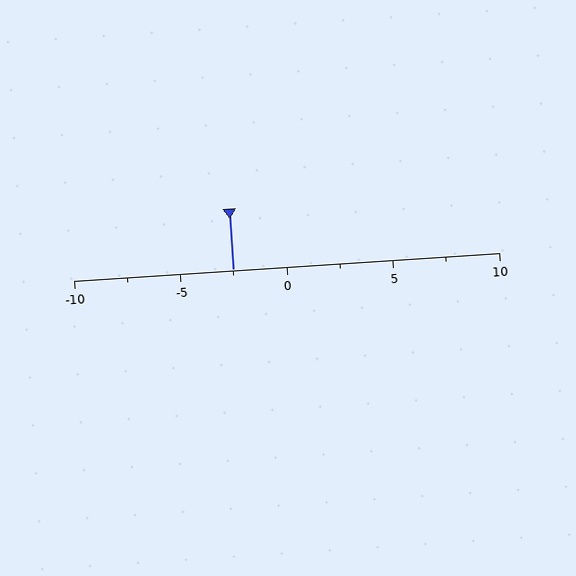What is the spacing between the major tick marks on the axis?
The major ticks are spaced 5 apart.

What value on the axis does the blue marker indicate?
The marker indicates approximately -2.5.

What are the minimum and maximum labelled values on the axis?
The axis runs from -10 to 10.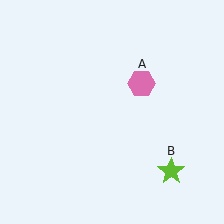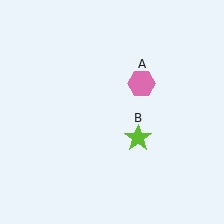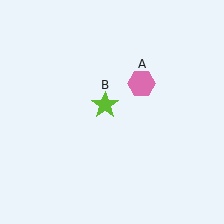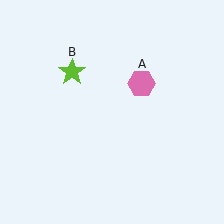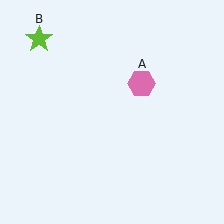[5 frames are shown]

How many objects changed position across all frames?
1 object changed position: lime star (object B).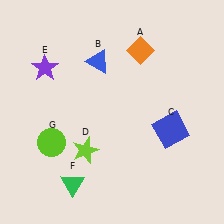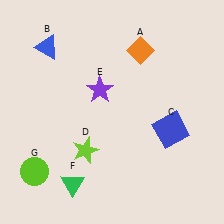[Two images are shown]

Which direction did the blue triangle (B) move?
The blue triangle (B) moved left.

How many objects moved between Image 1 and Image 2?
3 objects moved between the two images.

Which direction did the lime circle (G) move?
The lime circle (G) moved down.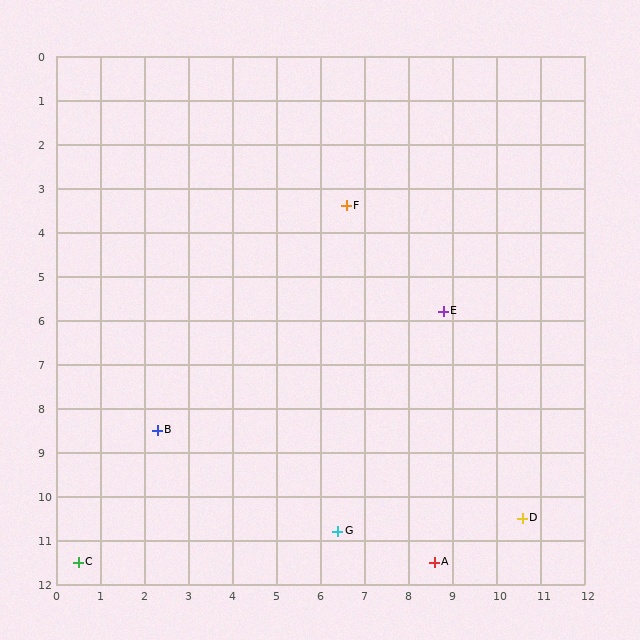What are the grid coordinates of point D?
Point D is at approximately (10.6, 10.5).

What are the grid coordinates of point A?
Point A is at approximately (8.6, 11.5).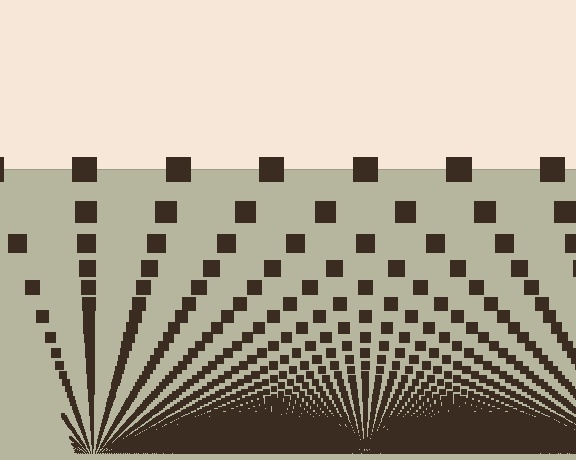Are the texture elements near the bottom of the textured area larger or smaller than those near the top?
Smaller. The gradient is inverted — elements near the bottom are smaller and denser.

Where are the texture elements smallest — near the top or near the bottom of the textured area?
Near the bottom.